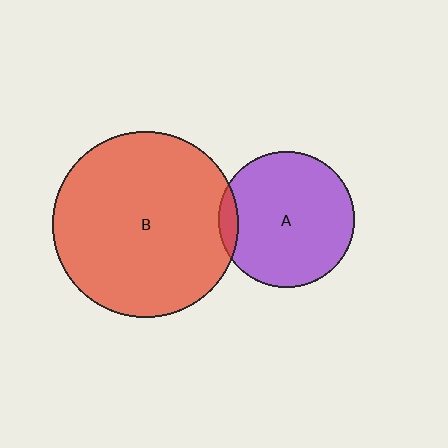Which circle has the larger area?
Circle B (red).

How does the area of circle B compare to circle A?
Approximately 1.9 times.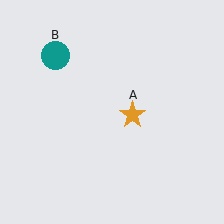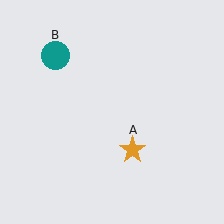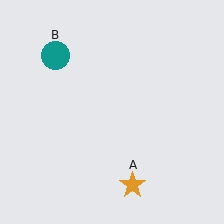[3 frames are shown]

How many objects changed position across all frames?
1 object changed position: orange star (object A).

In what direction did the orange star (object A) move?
The orange star (object A) moved down.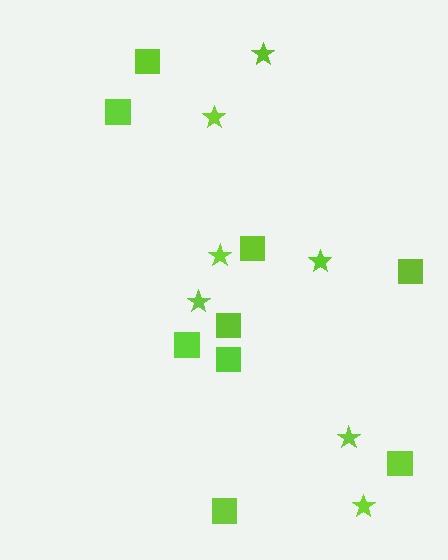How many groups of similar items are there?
There are 2 groups: one group of stars (7) and one group of squares (9).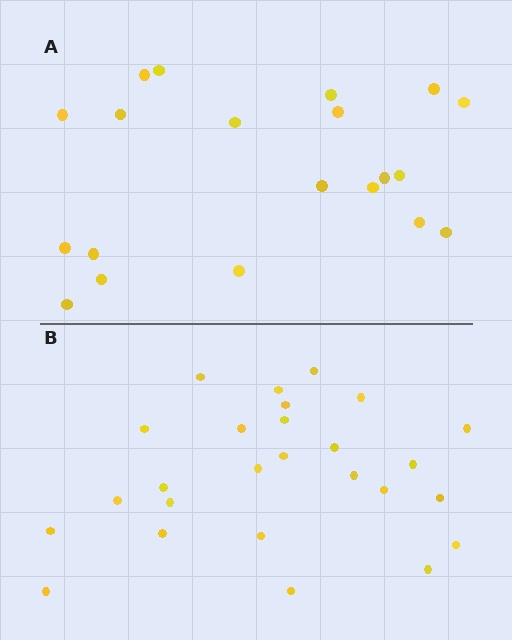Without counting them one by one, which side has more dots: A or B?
Region B (the bottom region) has more dots.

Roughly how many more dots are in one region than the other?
Region B has about 6 more dots than region A.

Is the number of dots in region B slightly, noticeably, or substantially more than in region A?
Region B has noticeably more, but not dramatically so. The ratio is roughly 1.3 to 1.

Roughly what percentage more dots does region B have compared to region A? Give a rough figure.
About 30% more.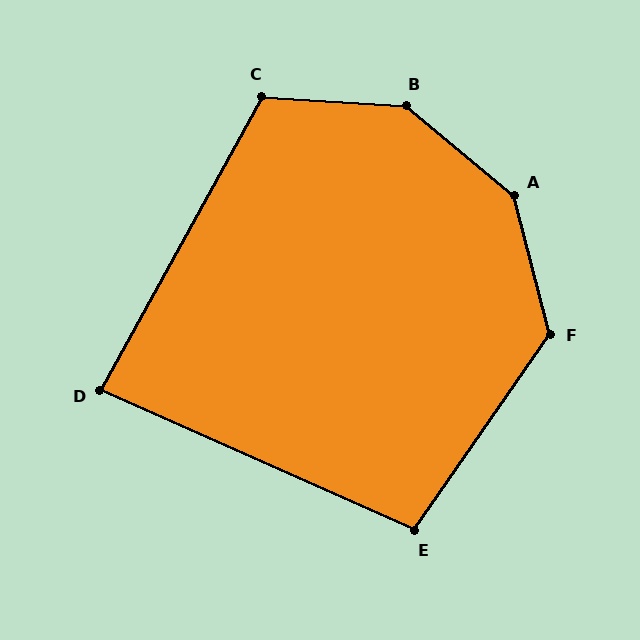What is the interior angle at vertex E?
Approximately 101 degrees (obtuse).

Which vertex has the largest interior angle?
A, at approximately 144 degrees.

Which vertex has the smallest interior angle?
D, at approximately 85 degrees.